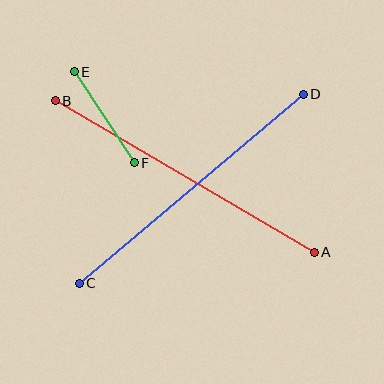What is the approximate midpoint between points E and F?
The midpoint is at approximately (104, 117) pixels.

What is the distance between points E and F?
The distance is approximately 109 pixels.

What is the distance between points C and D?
The distance is approximately 293 pixels.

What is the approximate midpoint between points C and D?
The midpoint is at approximately (191, 189) pixels.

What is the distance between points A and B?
The distance is approximately 300 pixels.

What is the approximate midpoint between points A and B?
The midpoint is at approximately (185, 176) pixels.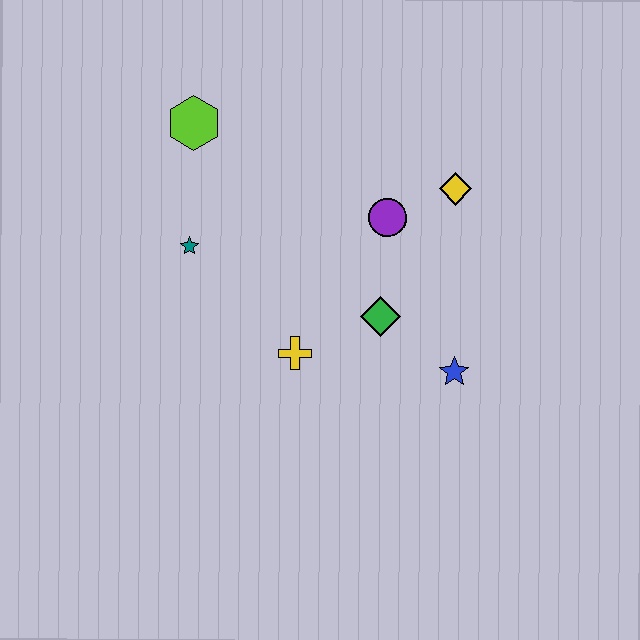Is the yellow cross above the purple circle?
No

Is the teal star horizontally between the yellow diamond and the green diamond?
No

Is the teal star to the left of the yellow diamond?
Yes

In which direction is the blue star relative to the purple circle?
The blue star is below the purple circle.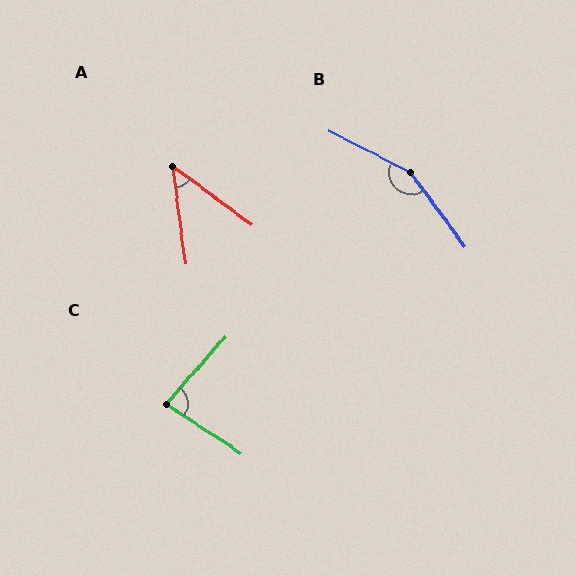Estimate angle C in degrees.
Approximately 82 degrees.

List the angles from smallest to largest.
A (46°), C (82°), B (153°).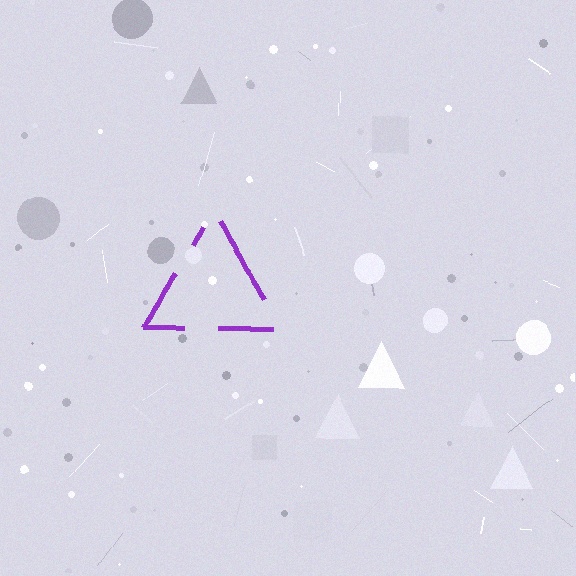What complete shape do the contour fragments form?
The contour fragments form a triangle.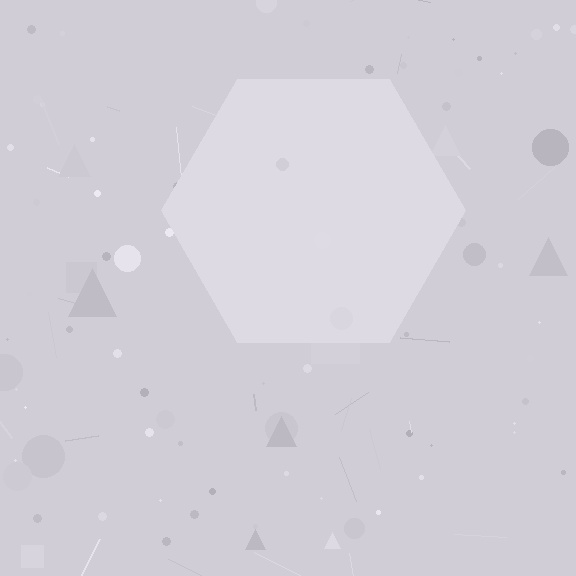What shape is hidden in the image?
A hexagon is hidden in the image.